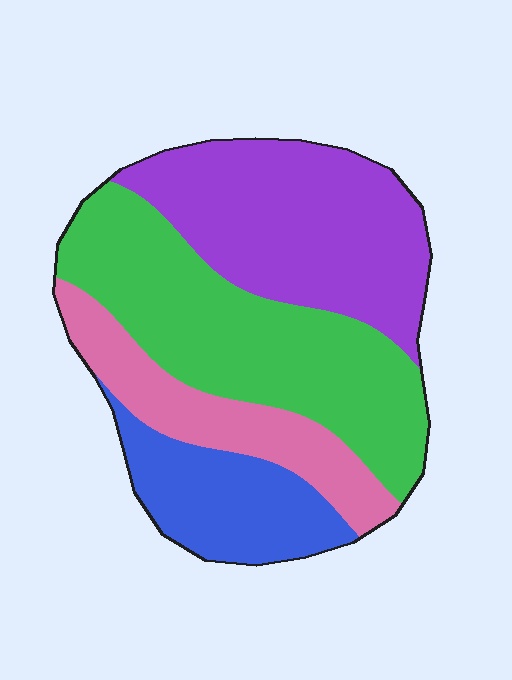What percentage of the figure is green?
Green takes up about three eighths (3/8) of the figure.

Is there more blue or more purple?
Purple.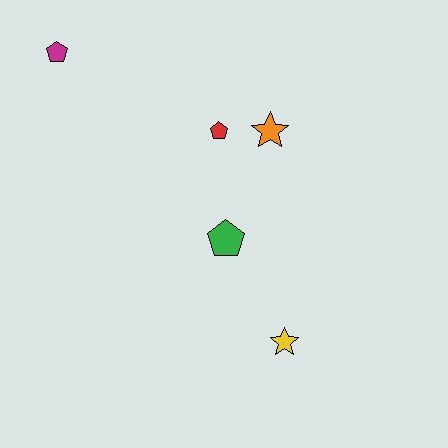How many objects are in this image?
There are 5 objects.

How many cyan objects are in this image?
There are no cyan objects.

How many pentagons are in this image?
There are 3 pentagons.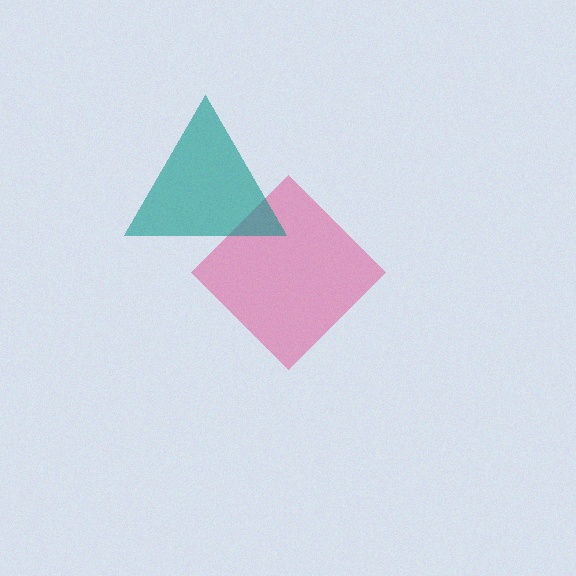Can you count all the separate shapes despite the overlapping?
Yes, there are 2 separate shapes.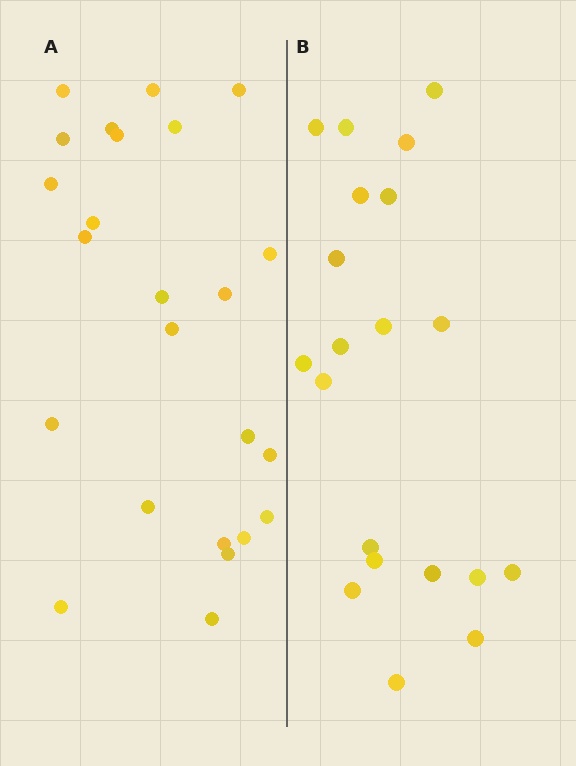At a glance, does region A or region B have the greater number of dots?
Region A (the left region) has more dots.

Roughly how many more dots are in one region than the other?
Region A has about 4 more dots than region B.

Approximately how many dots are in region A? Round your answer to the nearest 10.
About 20 dots. (The exact count is 24, which rounds to 20.)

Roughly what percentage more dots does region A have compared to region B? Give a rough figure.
About 20% more.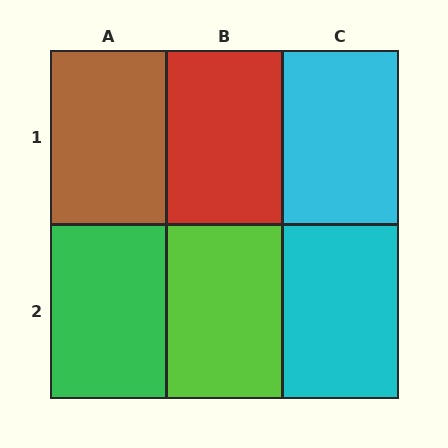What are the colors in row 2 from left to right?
Green, lime, cyan.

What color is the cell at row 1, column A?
Brown.